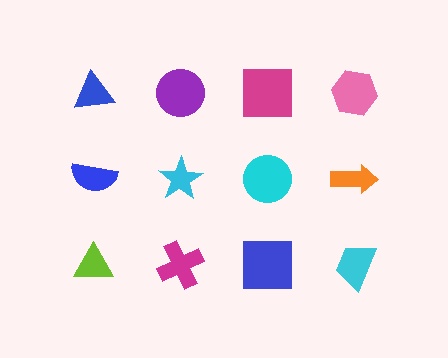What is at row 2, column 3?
A cyan circle.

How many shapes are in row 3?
4 shapes.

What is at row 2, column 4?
An orange arrow.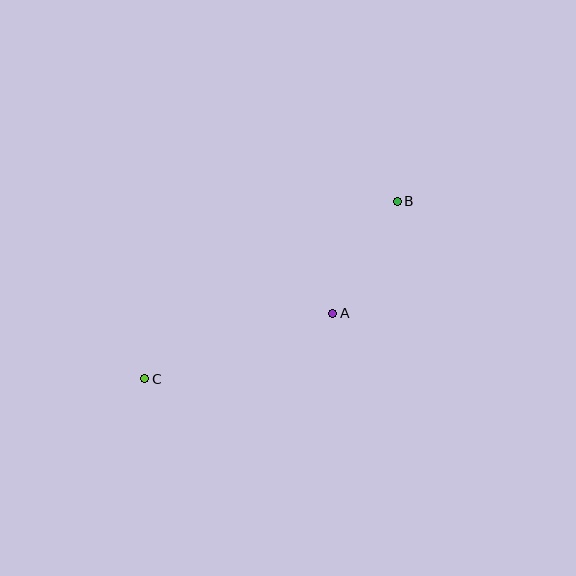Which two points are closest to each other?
Points A and B are closest to each other.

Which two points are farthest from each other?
Points B and C are farthest from each other.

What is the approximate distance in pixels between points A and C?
The distance between A and C is approximately 199 pixels.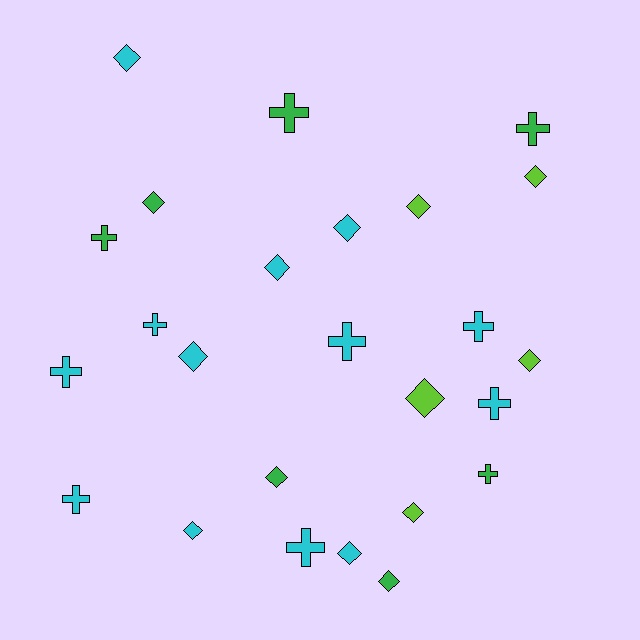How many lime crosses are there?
There are no lime crosses.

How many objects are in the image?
There are 25 objects.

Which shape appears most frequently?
Diamond, with 14 objects.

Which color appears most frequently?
Cyan, with 13 objects.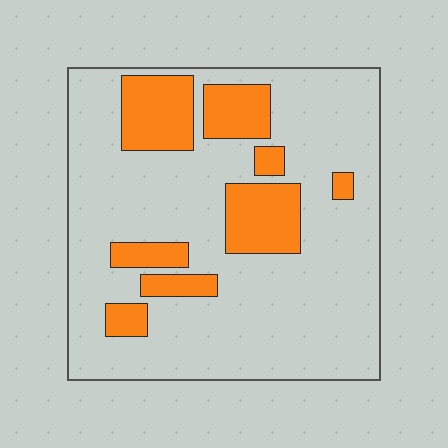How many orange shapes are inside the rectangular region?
8.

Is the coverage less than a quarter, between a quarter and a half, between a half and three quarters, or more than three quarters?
Less than a quarter.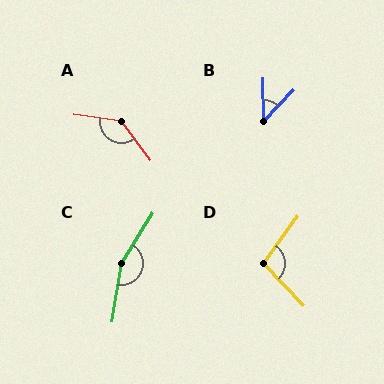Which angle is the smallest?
B, at approximately 45 degrees.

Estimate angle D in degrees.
Approximately 100 degrees.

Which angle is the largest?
C, at approximately 157 degrees.